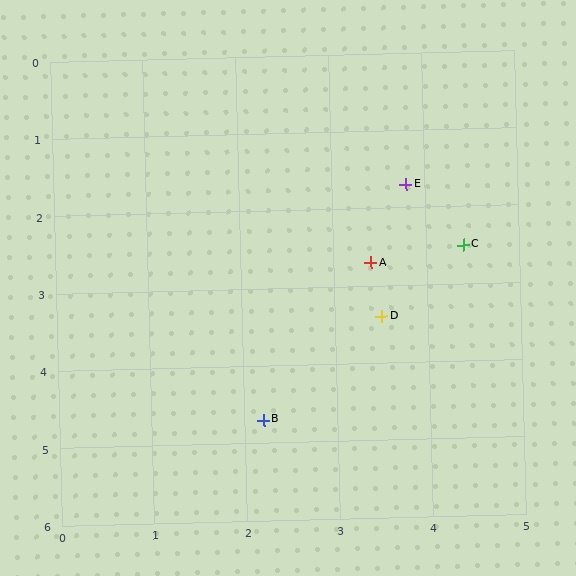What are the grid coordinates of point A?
Point A is at approximately (3.4, 2.7).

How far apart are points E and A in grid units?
Points E and A are about 1.1 grid units apart.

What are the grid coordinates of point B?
Point B is at approximately (2.2, 4.7).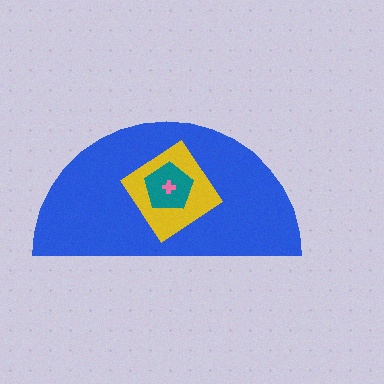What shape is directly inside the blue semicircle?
The yellow diamond.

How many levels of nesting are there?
4.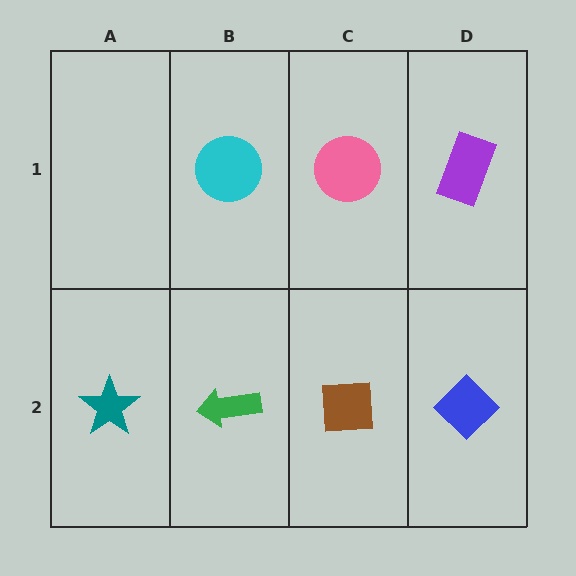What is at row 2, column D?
A blue diamond.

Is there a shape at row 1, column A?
No, that cell is empty.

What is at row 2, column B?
A green arrow.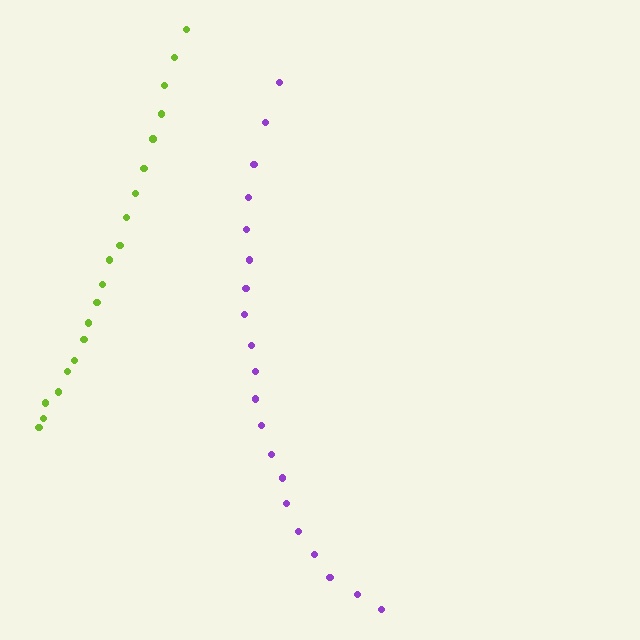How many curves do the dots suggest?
There are 2 distinct paths.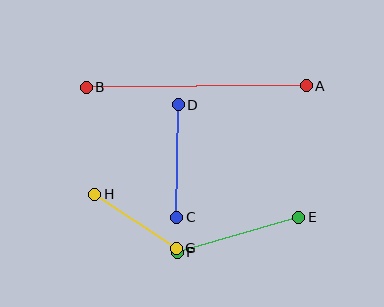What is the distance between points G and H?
The distance is approximately 98 pixels.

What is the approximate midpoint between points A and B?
The midpoint is at approximately (196, 87) pixels.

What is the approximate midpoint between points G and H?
The midpoint is at approximately (135, 221) pixels.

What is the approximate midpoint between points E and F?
The midpoint is at approximately (238, 235) pixels.